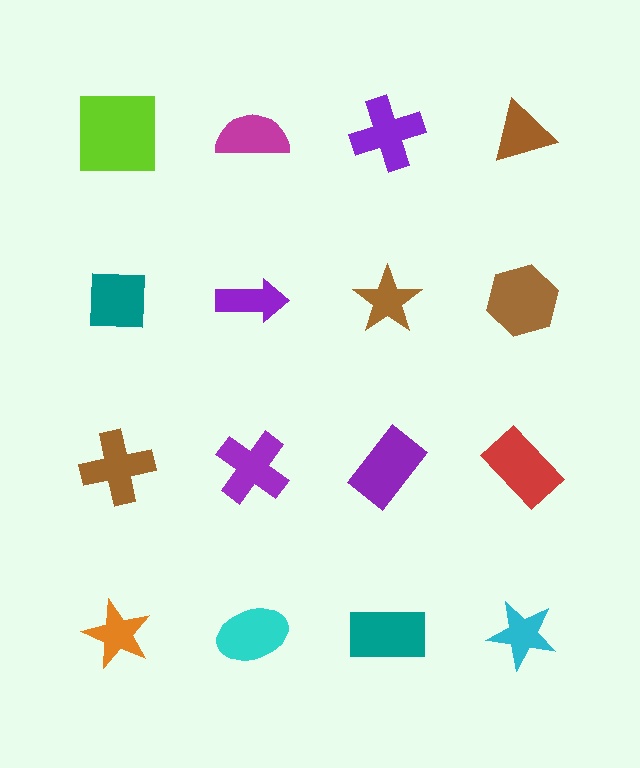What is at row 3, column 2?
A purple cross.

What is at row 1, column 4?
A brown triangle.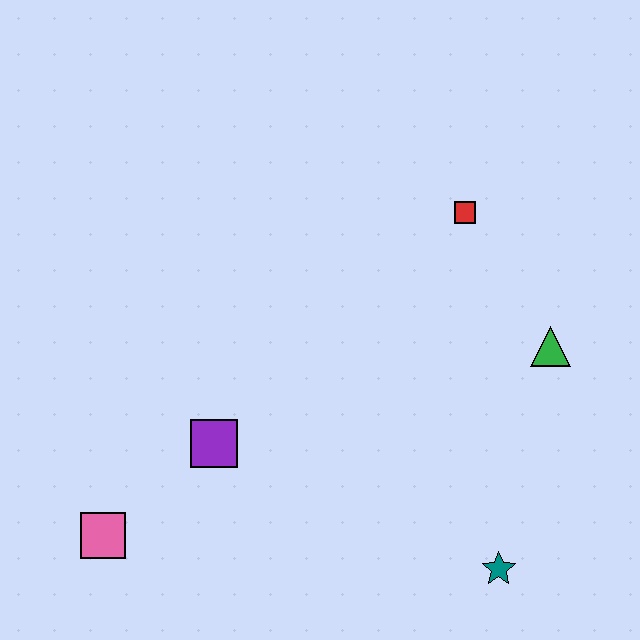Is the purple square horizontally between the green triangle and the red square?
No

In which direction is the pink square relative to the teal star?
The pink square is to the left of the teal star.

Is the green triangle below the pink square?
No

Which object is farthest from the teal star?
The pink square is farthest from the teal star.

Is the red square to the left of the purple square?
No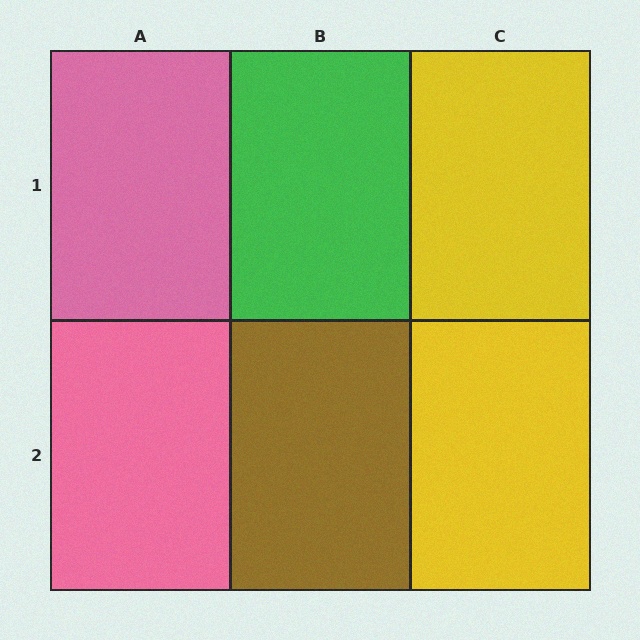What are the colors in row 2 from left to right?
Pink, brown, yellow.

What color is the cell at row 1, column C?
Yellow.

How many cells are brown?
1 cell is brown.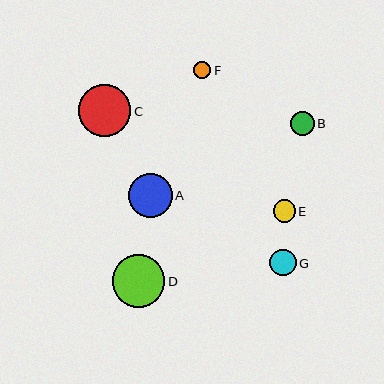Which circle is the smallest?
Circle F is the smallest with a size of approximately 17 pixels.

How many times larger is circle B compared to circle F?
Circle B is approximately 1.4 times the size of circle F.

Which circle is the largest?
Circle D is the largest with a size of approximately 53 pixels.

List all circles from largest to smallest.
From largest to smallest: D, C, A, G, B, E, F.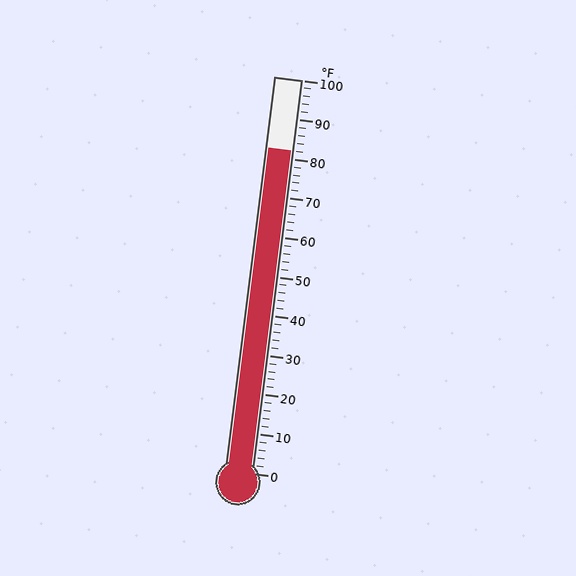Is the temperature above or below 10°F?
The temperature is above 10°F.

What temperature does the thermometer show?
The thermometer shows approximately 82°F.